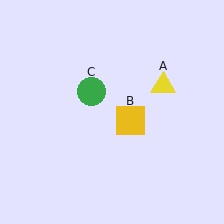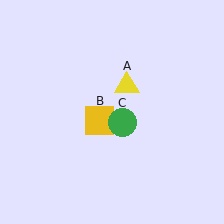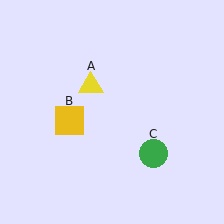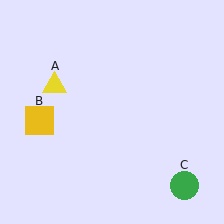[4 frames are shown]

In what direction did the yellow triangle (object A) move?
The yellow triangle (object A) moved left.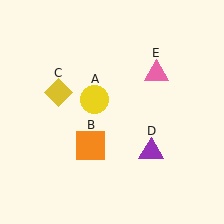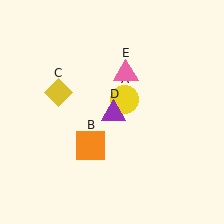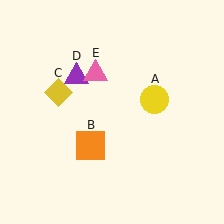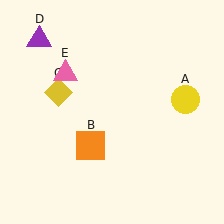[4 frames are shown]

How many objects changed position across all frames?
3 objects changed position: yellow circle (object A), purple triangle (object D), pink triangle (object E).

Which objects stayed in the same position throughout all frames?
Orange square (object B) and yellow diamond (object C) remained stationary.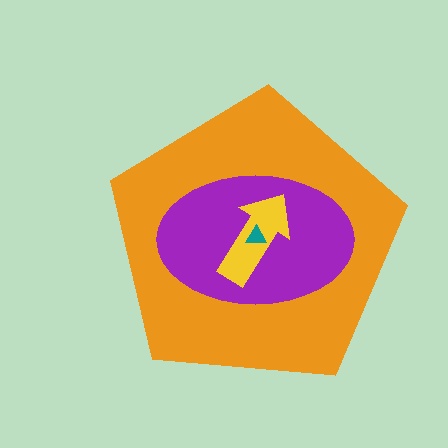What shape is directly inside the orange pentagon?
The purple ellipse.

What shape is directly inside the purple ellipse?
The yellow arrow.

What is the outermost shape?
The orange pentagon.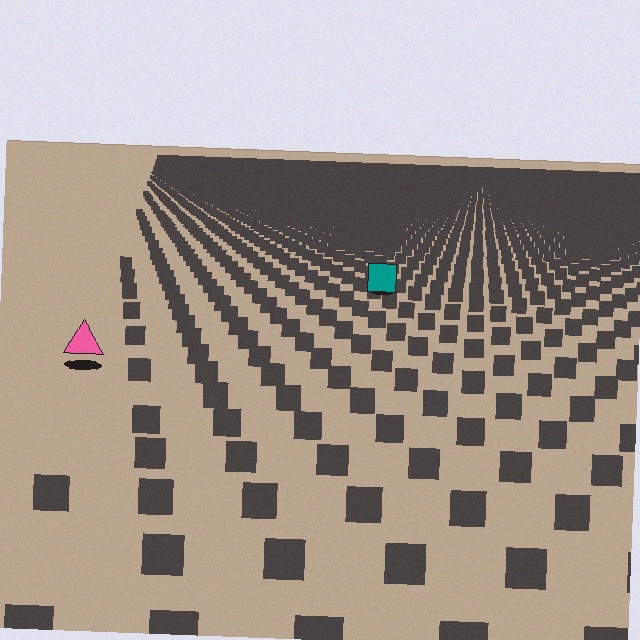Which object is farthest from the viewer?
The teal square is farthest from the viewer. It appears smaller and the ground texture around it is denser.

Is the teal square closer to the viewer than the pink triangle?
No. The pink triangle is closer — you can tell from the texture gradient: the ground texture is coarser near it.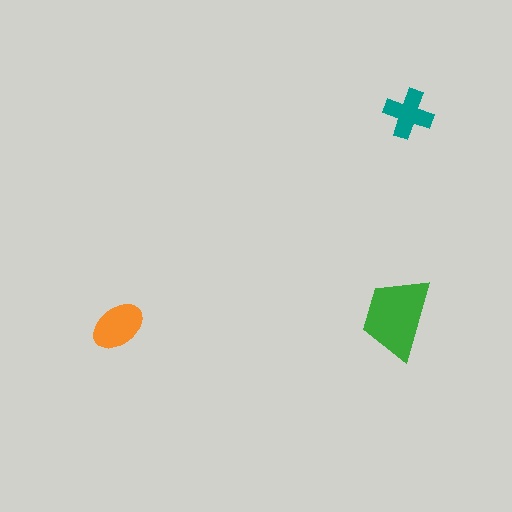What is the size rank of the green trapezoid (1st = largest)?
1st.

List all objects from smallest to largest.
The teal cross, the orange ellipse, the green trapezoid.